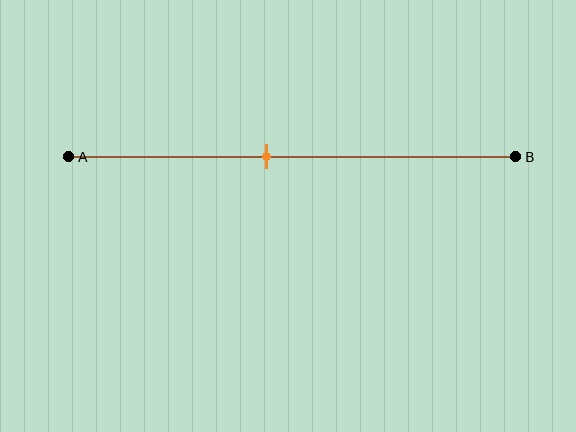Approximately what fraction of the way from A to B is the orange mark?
The orange mark is approximately 45% of the way from A to B.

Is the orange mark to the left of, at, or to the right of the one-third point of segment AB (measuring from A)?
The orange mark is to the right of the one-third point of segment AB.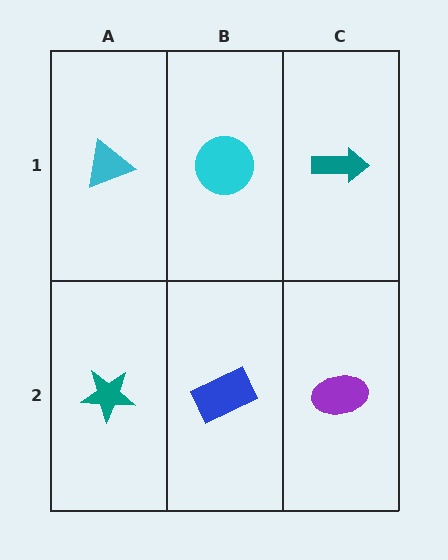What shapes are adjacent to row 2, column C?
A teal arrow (row 1, column C), a blue rectangle (row 2, column B).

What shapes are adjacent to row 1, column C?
A purple ellipse (row 2, column C), a cyan circle (row 1, column B).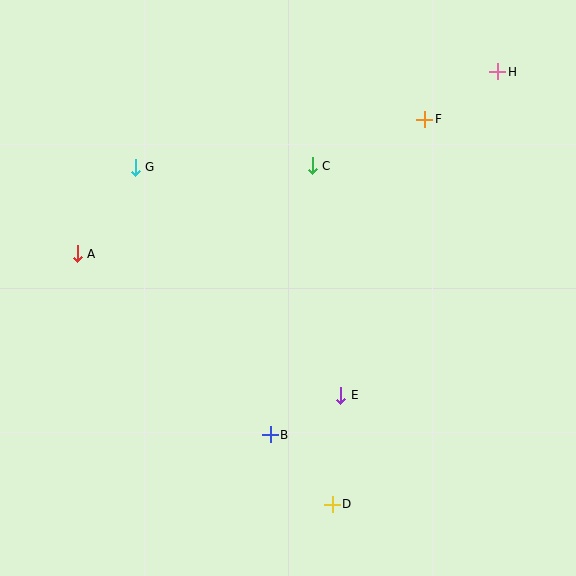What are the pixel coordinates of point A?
Point A is at (77, 254).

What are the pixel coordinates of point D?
Point D is at (332, 504).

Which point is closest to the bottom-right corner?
Point D is closest to the bottom-right corner.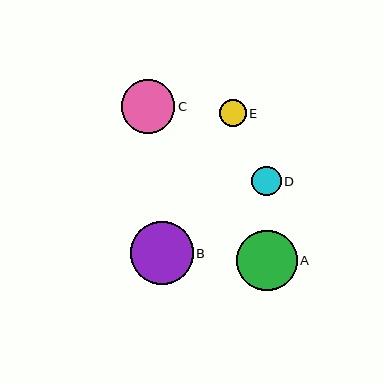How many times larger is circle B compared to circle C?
Circle B is approximately 1.2 times the size of circle C.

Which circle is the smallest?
Circle E is the smallest with a size of approximately 27 pixels.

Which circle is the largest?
Circle B is the largest with a size of approximately 62 pixels.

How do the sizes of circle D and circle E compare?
Circle D and circle E are approximately the same size.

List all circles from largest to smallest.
From largest to smallest: B, A, C, D, E.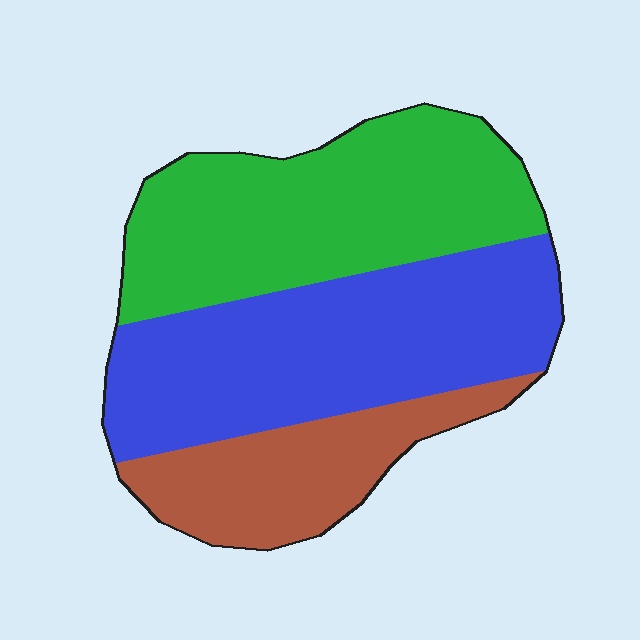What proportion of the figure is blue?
Blue covers roughly 40% of the figure.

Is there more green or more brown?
Green.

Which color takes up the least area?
Brown, at roughly 20%.